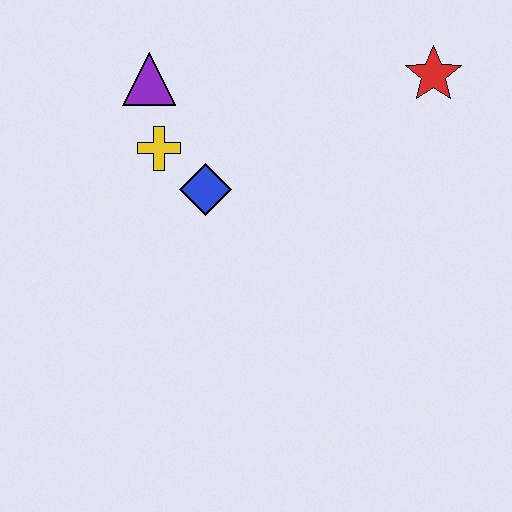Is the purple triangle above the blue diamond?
Yes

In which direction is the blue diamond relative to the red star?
The blue diamond is to the left of the red star.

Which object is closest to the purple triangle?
The yellow cross is closest to the purple triangle.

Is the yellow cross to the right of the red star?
No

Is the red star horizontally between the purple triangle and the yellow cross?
No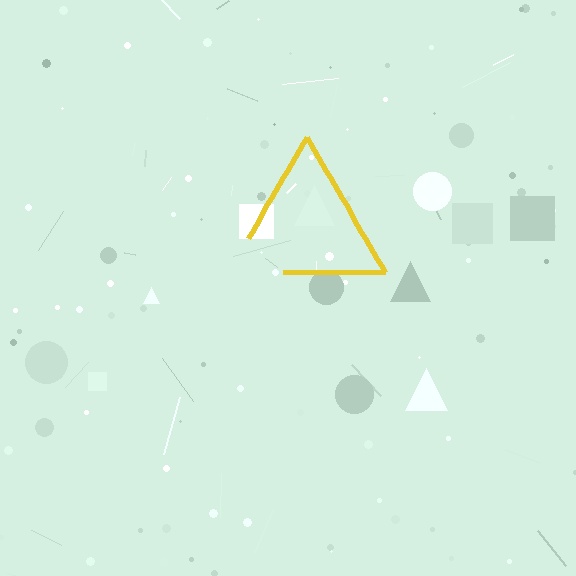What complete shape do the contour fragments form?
The contour fragments form a triangle.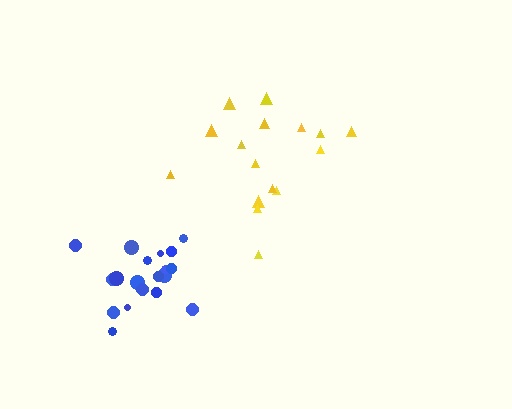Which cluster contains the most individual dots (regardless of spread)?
Blue (19).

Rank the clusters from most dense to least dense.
blue, yellow.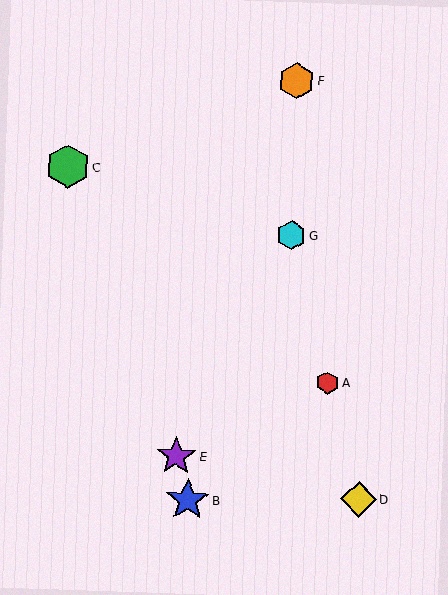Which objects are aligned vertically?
Objects F, G are aligned vertically.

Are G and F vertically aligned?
Yes, both are at x≈291.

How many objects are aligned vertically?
2 objects (F, G) are aligned vertically.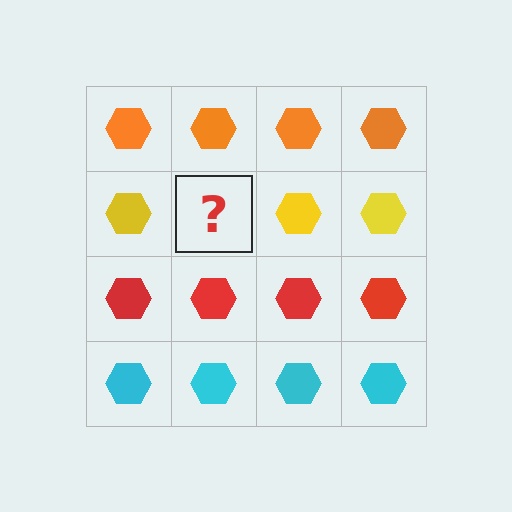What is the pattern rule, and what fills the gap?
The rule is that each row has a consistent color. The gap should be filled with a yellow hexagon.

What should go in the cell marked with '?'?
The missing cell should contain a yellow hexagon.